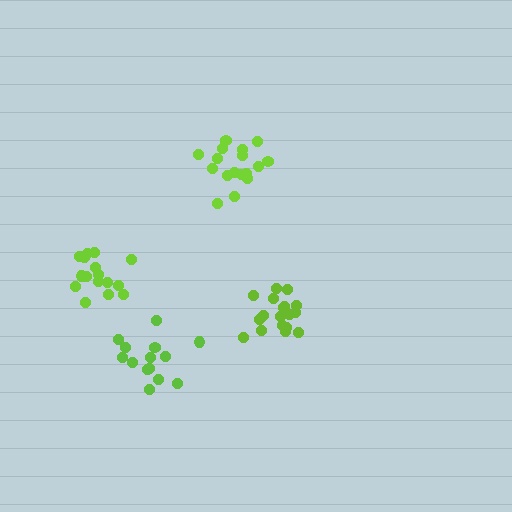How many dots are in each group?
Group 1: 16 dots, Group 2: 18 dots, Group 3: 17 dots, Group 4: 14 dots (65 total).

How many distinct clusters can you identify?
There are 4 distinct clusters.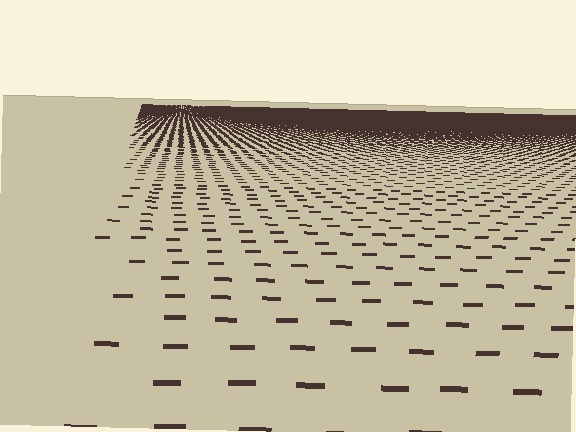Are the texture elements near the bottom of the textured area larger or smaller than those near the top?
Larger. Near the bottom, elements are closer to the viewer and appear at a bigger on-screen size.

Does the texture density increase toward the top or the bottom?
Density increases toward the top.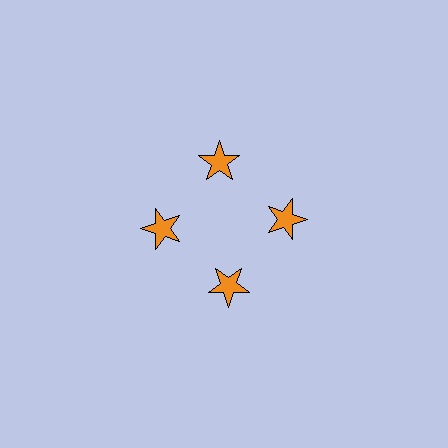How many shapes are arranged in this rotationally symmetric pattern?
There are 4 shapes, arranged in 4 groups of 1.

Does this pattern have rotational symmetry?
Yes, this pattern has 4-fold rotational symmetry. It looks the same after rotating 90 degrees around the center.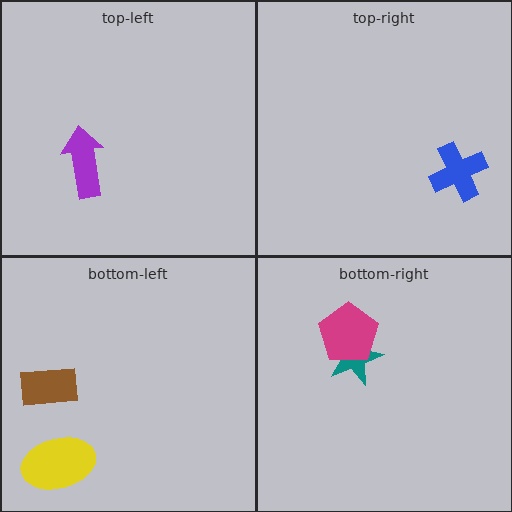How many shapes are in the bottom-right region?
2.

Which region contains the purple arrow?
The top-left region.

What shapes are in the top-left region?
The purple arrow.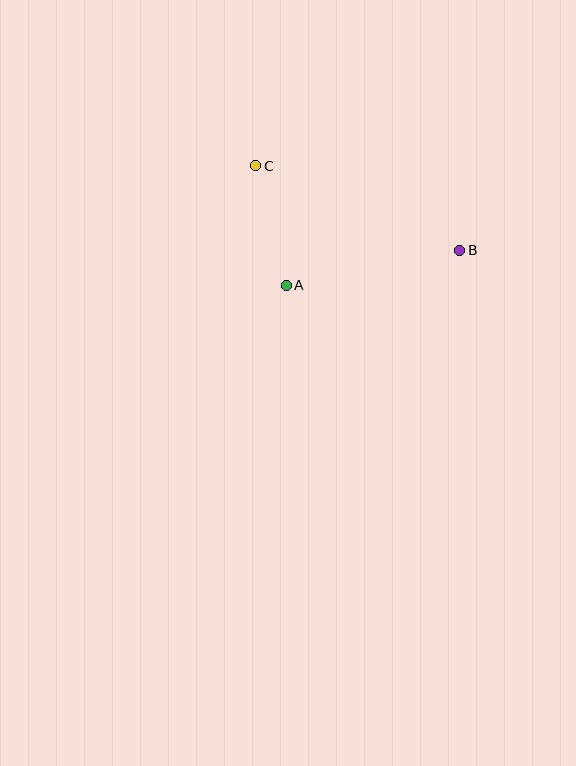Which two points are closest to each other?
Points A and C are closest to each other.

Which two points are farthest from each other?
Points B and C are farthest from each other.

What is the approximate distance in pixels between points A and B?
The distance between A and B is approximately 177 pixels.